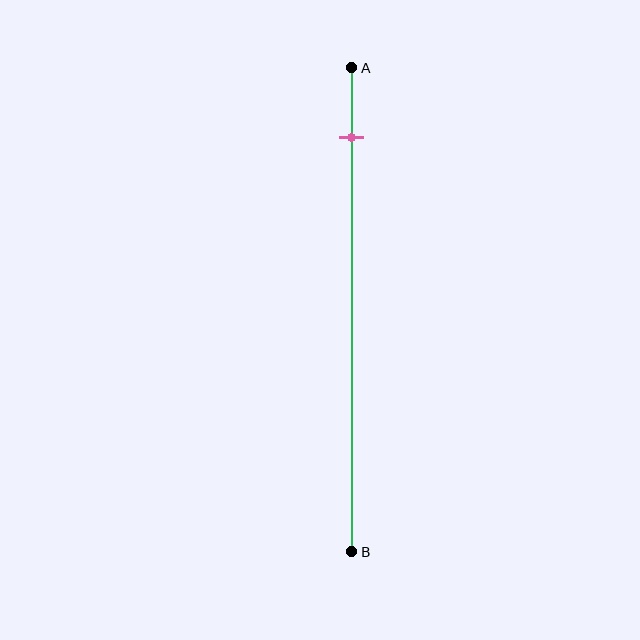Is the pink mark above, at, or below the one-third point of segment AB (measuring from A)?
The pink mark is above the one-third point of segment AB.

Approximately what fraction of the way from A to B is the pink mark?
The pink mark is approximately 15% of the way from A to B.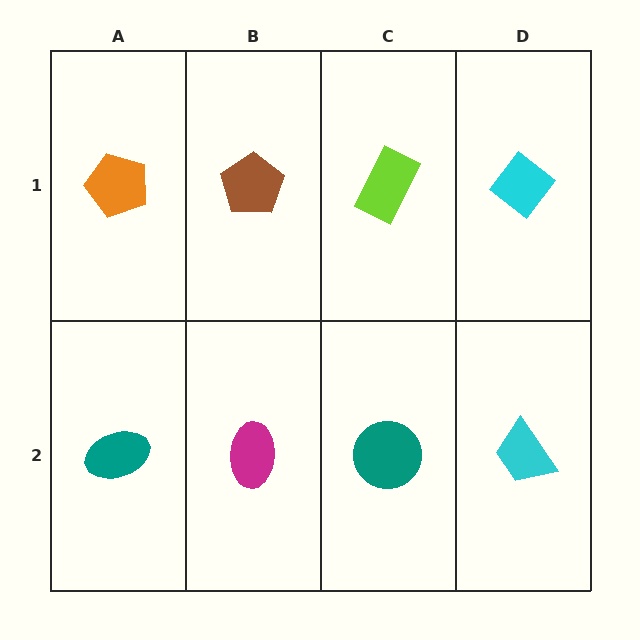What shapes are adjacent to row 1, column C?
A teal circle (row 2, column C), a brown pentagon (row 1, column B), a cyan diamond (row 1, column D).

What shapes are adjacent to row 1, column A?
A teal ellipse (row 2, column A), a brown pentagon (row 1, column B).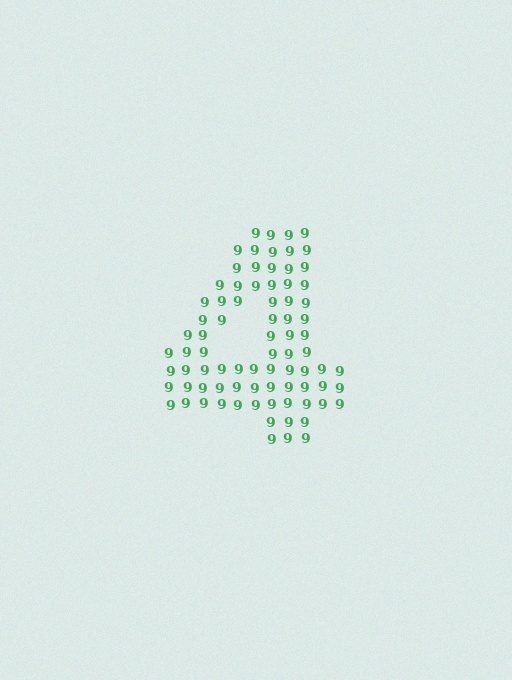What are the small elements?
The small elements are digit 9's.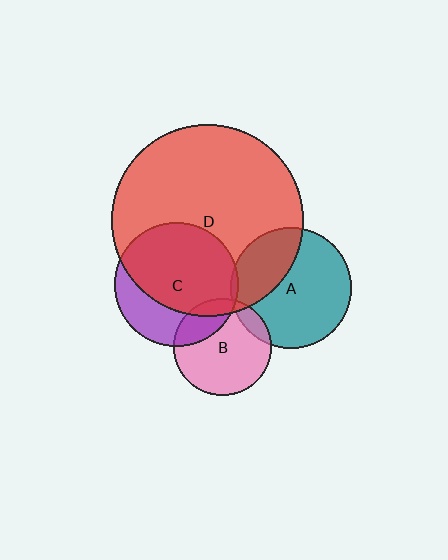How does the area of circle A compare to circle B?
Approximately 1.5 times.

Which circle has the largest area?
Circle D (red).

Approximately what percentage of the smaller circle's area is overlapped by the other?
Approximately 25%.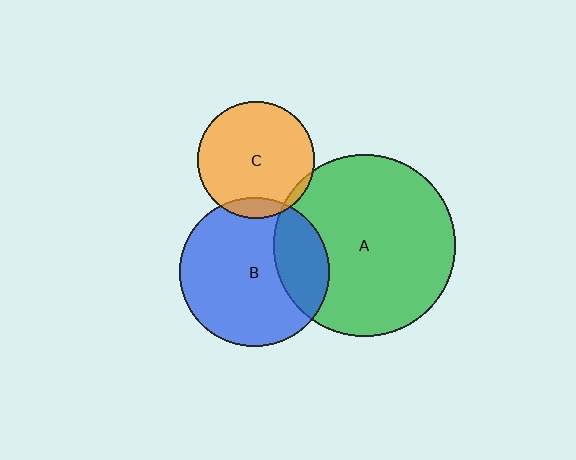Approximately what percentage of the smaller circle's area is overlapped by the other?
Approximately 25%.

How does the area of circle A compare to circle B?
Approximately 1.5 times.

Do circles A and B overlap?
Yes.